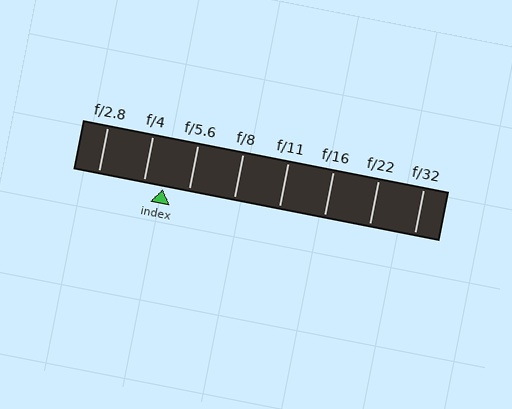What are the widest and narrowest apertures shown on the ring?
The widest aperture shown is f/2.8 and the narrowest is f/32.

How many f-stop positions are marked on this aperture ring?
There are 8 f-stop positions marked.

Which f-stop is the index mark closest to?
The index mark is closest to f/4.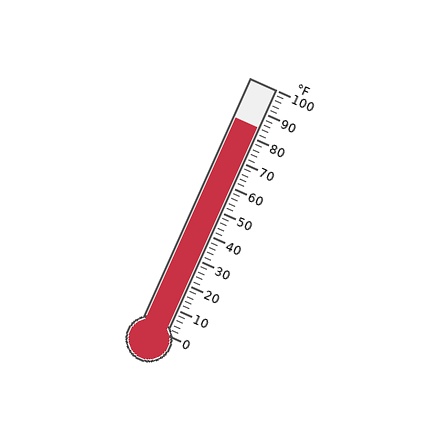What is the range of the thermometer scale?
The thermometer scale ranges from 0°F to 100°F.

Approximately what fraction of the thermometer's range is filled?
The thermometer is filled to approximately 85% of its range.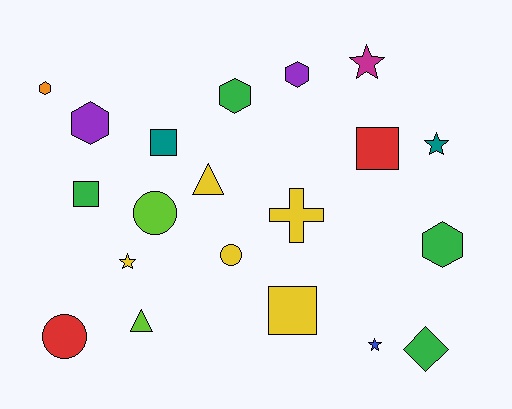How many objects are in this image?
There are 20 objects.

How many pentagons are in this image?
There are no pentagons.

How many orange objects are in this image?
There is 1 orange object.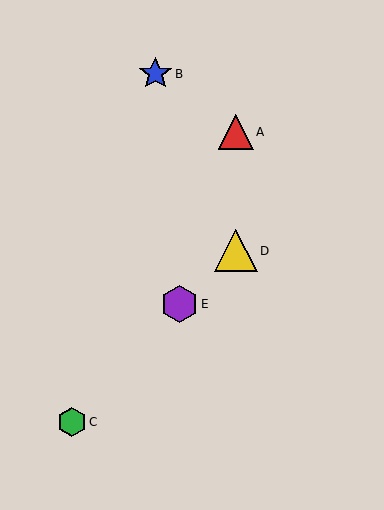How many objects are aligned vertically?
2 objects (A, D) are aligned vertically.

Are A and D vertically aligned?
Yes, both are at x≈236.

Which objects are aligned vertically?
Objects A, D are aligned vertically.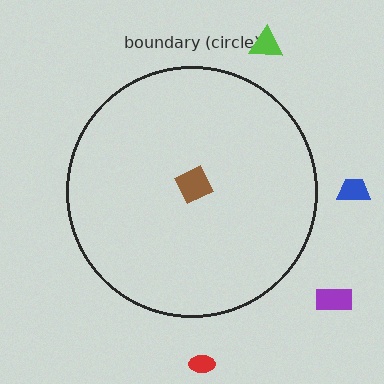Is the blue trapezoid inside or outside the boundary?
Outside.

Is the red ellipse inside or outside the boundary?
Outside.